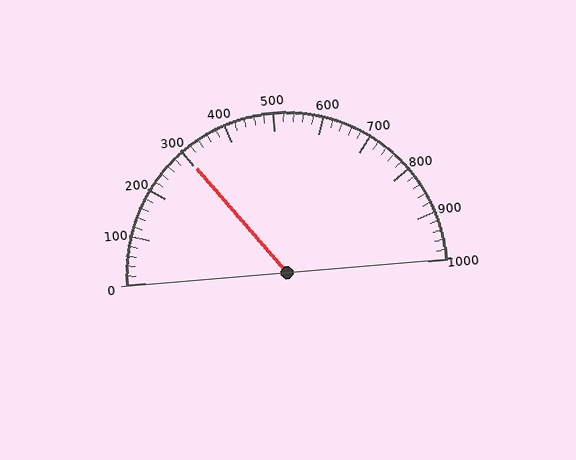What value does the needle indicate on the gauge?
The needle indicates approximately 300.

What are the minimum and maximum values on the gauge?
The gauge ranges from 0 to 1000.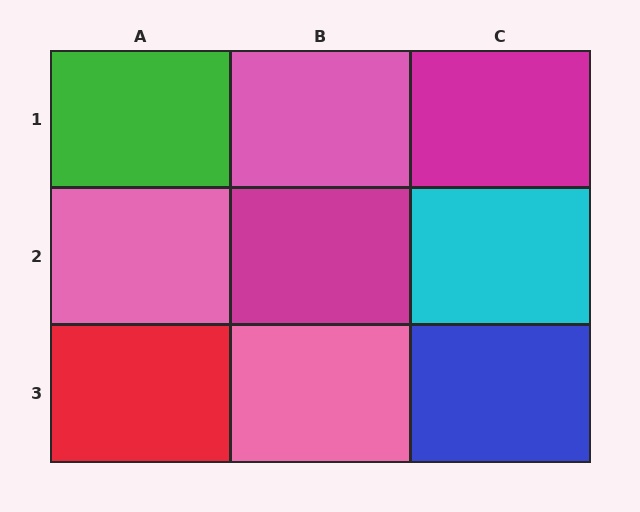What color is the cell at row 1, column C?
Magenta.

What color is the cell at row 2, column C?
Cyan.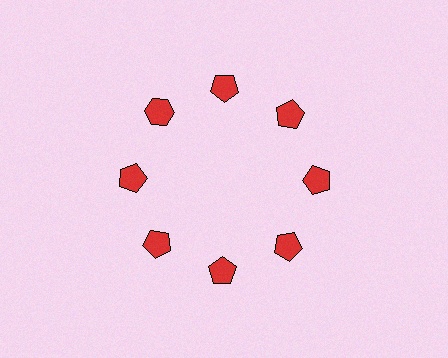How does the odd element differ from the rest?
It has a different shape: hexagon instead of pentagon.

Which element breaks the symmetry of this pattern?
The red hexagon at roughly the 10 o'clock position breaks the symmetry. All other shapes are red pentagons.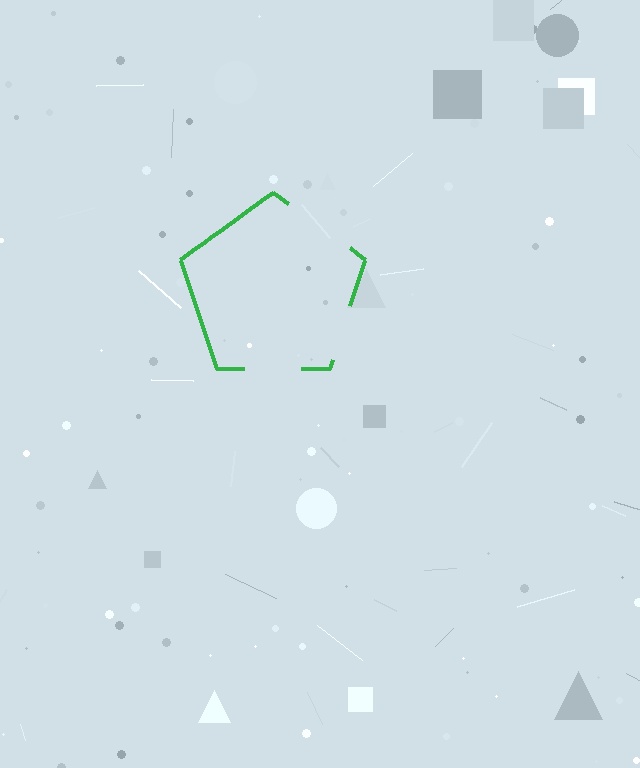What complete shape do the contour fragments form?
The contour fragments form a pentagon.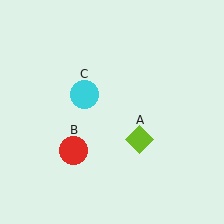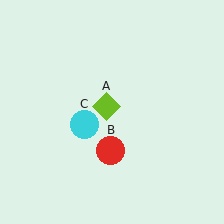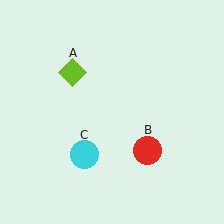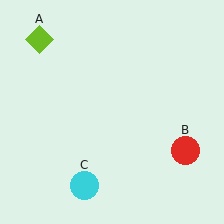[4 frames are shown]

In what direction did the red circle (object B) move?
The red circle (object B) moved right.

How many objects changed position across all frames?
3 objects changed position: lime diamond (object A), red circle (object B), cyan circle (object C).